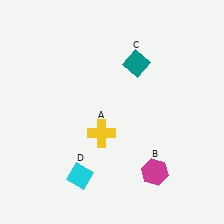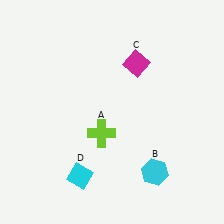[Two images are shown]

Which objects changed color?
A changed from yellow to lime. B changed from magenta to cyan. C changed from teal to magenta.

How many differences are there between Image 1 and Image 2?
There are 3 differences between the two images.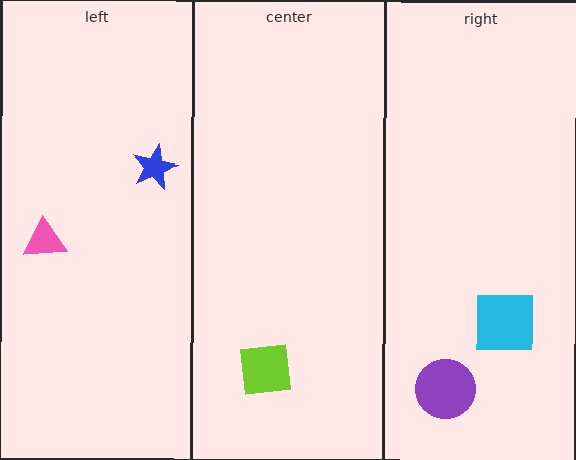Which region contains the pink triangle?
The left region.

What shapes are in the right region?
The purple circle, the cyan square.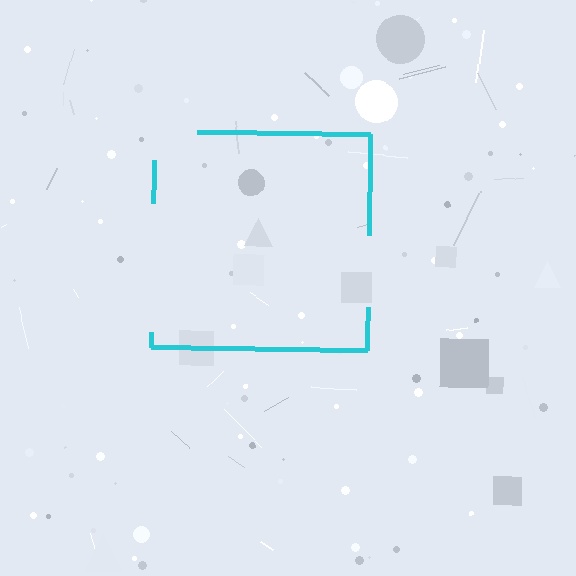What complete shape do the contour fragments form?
The contour fragments form a square.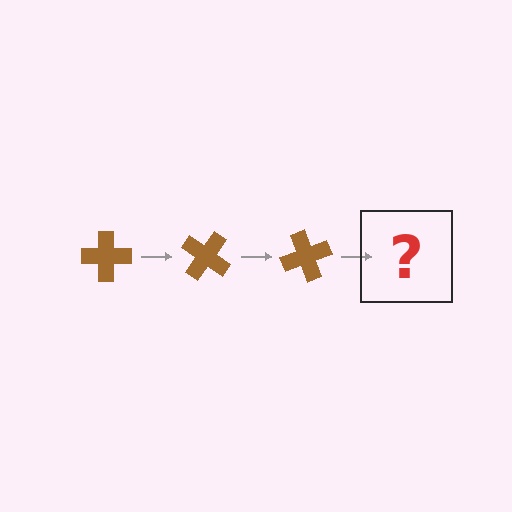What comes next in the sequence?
The next element should be a brown cross rotated 105 degrees.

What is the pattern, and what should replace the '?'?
The pattern is that the cross rotates 35 degrees each step. The '?' should be a brown cross rotated 105 degrees.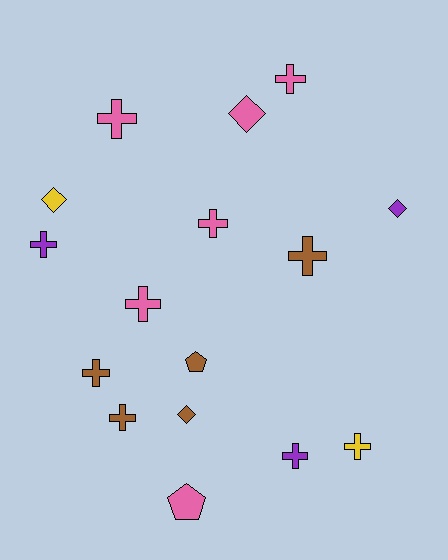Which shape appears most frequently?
Cross, with 10 objects.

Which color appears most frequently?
Pink, with 6 objects.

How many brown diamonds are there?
There is 1 brown diamond.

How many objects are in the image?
There are 16 objects.